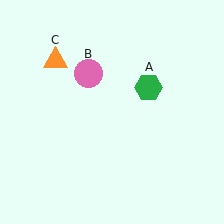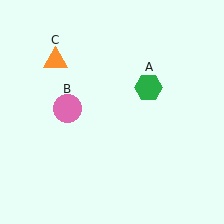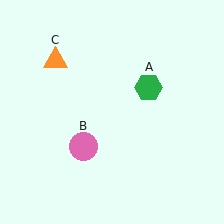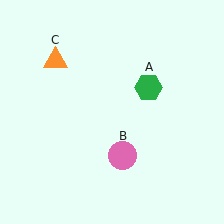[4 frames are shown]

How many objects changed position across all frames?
1 object changed position: pink circle (object B).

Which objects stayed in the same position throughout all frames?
Green hexagon (object A) and orange triangle (object C) remained stationary.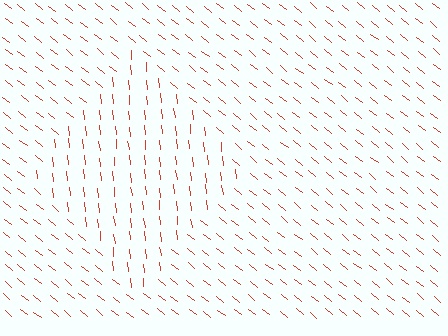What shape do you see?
I see a diamond.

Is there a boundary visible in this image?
Yes, there is a texture boundary formed by a change in line orientation.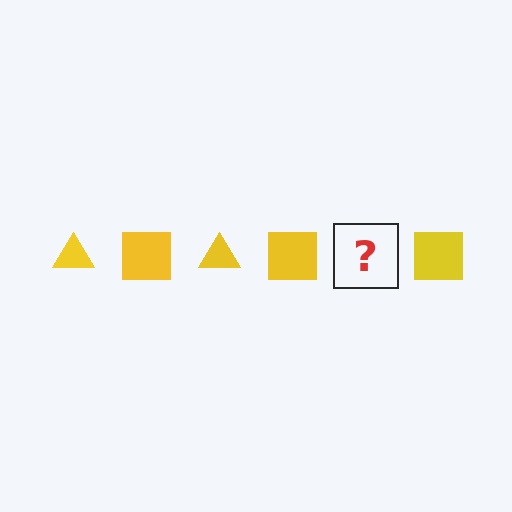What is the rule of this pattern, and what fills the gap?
The rule is that the pattern cycles through triangle, square shapes in yellow. The gap should be filled with a yellow triangle.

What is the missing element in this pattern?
The missing element is a yellow triangle.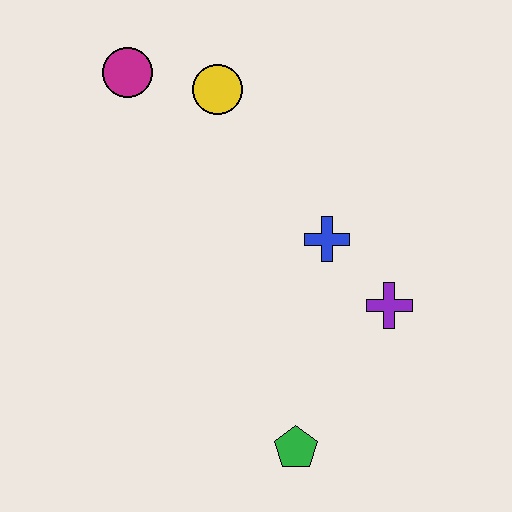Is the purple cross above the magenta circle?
No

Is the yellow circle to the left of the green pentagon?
Yes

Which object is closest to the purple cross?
The blue cross is closest to the purple cross.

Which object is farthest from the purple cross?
The magenta circle is farthest from the purple cross.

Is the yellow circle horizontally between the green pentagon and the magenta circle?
Yes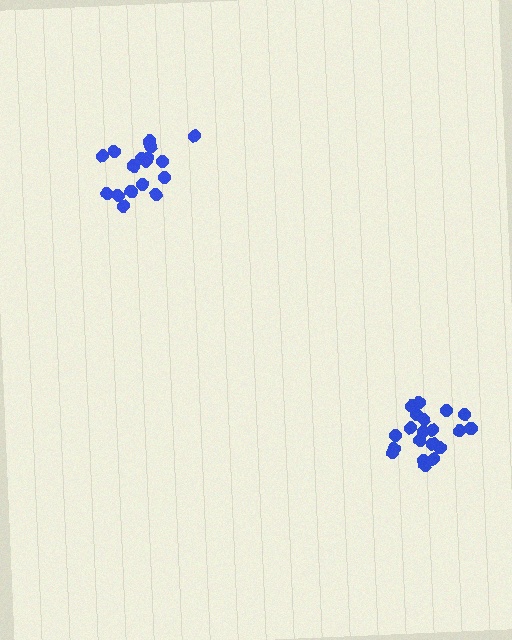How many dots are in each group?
Group 1: 21 dots, Group 2: 17 dots (38 total).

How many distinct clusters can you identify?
There are 2 distinct clusters.